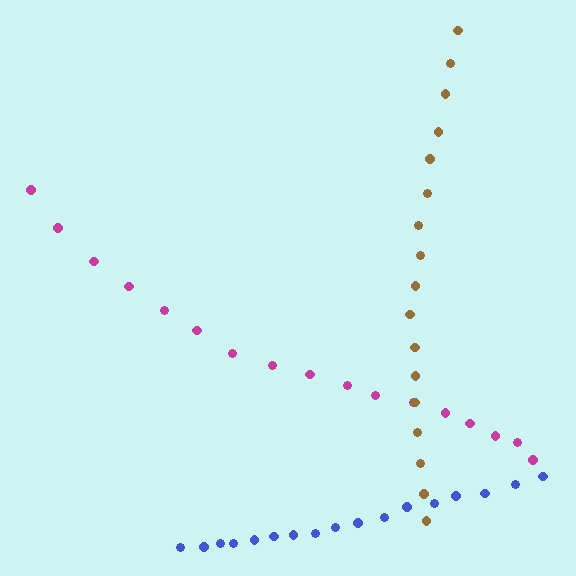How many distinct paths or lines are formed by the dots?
There are 3 distinct paths.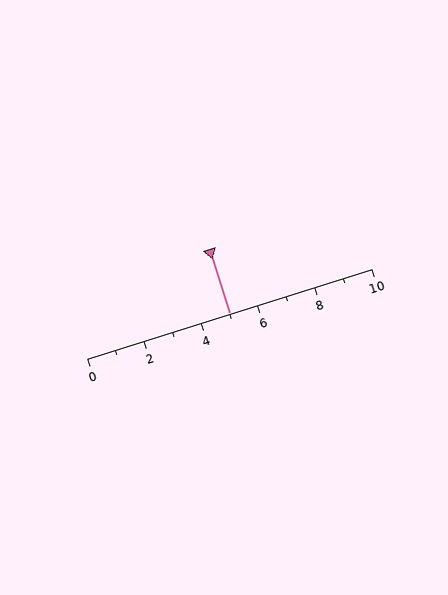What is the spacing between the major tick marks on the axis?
The major ticks are spaced 2 apart.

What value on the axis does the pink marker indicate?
The marker indicates approximately 5.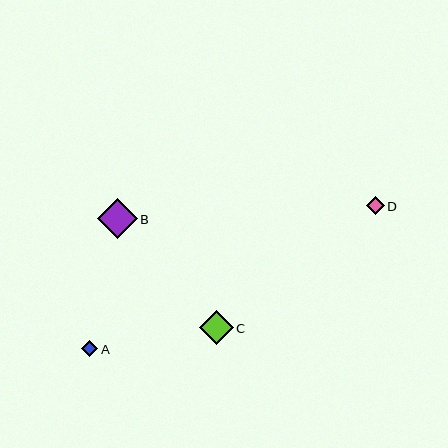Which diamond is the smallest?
Diamond A is the smallest with a size of approximately 16 pixels.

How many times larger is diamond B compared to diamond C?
Diamond B is approximately 1.2 times the size of diamond C.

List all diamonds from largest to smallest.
From largest to smallest: B, C, D, A.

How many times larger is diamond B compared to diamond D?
Diamond B is approximately 2.2 times the size of diamond D.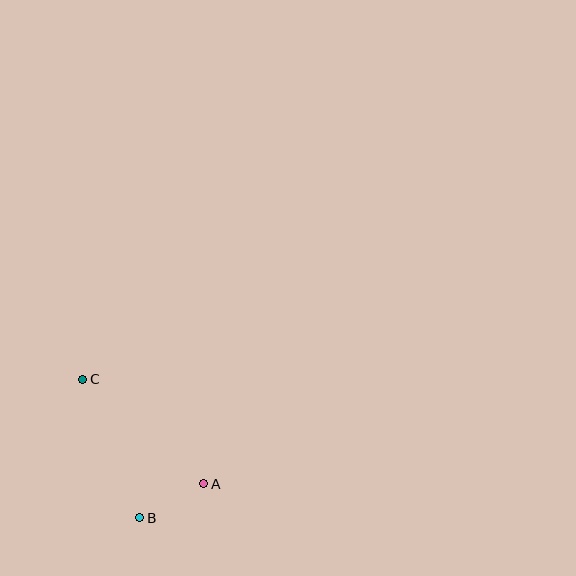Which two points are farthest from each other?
Points A and C are farthest from each other.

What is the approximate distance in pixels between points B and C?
The distance between B and C is approximately 150 pixels.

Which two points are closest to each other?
Points A and B are closest to each other.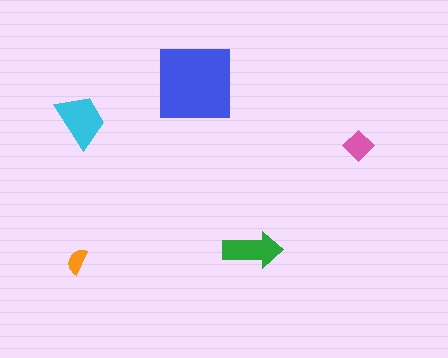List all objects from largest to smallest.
The blue square, the cyan trapezoid, the green arrow, the pink diamond, the orange semicircle.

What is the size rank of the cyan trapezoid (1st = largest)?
2nd.